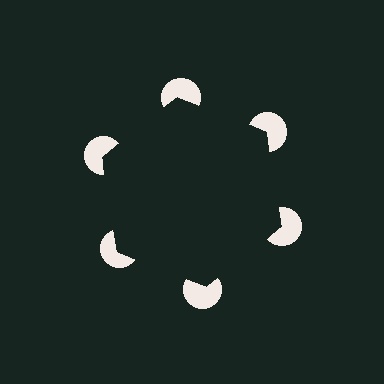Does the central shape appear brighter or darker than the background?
It typically appears slightly darker than the background, even though no actual brightness change is drawn.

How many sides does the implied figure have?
6 sides.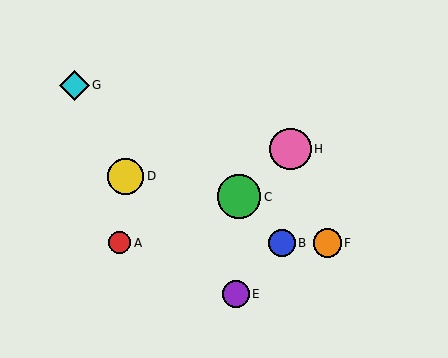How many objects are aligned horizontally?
3 objects (A, B, F) are aligned horizontally.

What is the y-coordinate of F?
Object F is at y≈243.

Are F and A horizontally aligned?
Yes, both are at y≈243.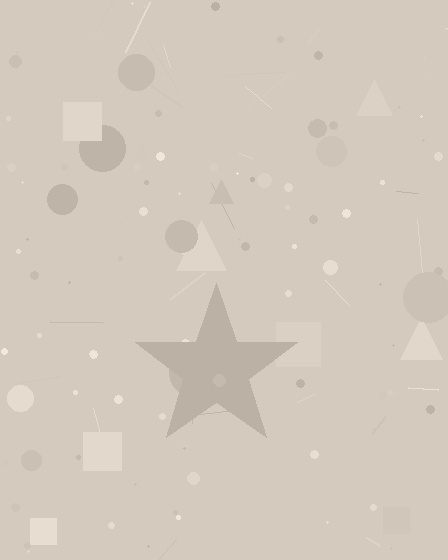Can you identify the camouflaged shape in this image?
The camouflaged shape is a star.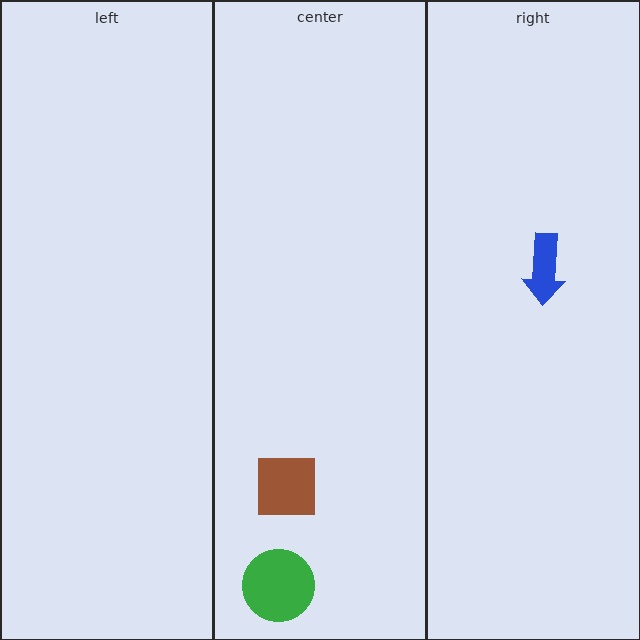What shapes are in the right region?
The blue arrow.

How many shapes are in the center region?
2.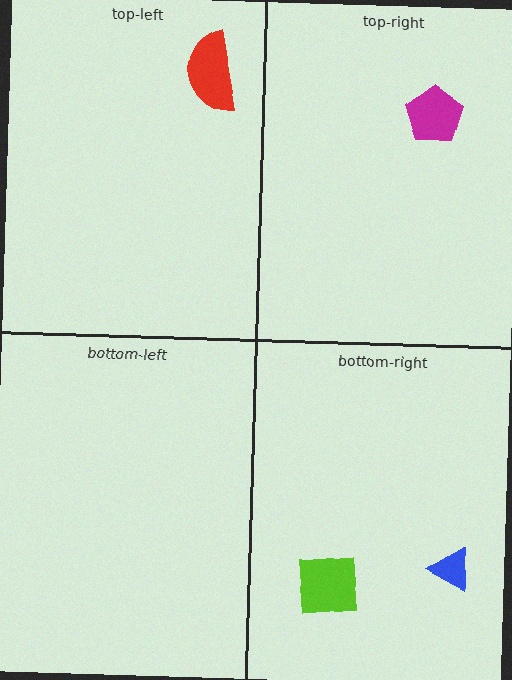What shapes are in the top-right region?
The magenta pentagon.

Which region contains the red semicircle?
The top-left region.